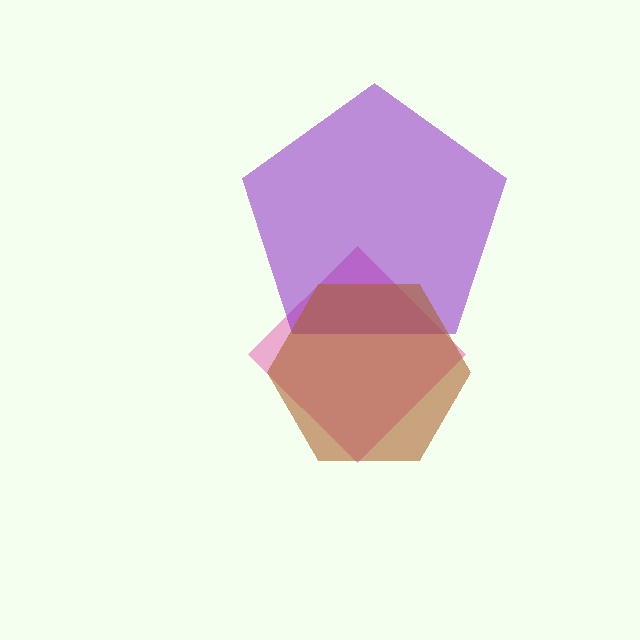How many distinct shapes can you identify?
There are 3 distinct shapes: a pink diamond, a purple pentagon, a brown hexagon.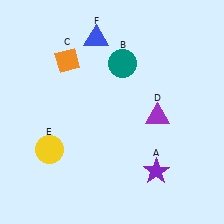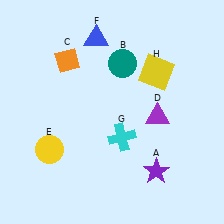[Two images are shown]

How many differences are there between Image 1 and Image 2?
There are 2 differences between the two images.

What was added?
A cyan cross (G), a yellow square (H) were added in Image 2.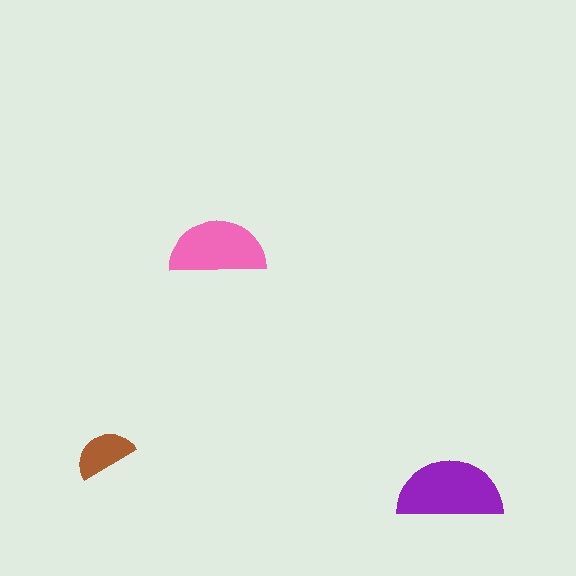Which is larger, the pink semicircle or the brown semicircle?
The pink one.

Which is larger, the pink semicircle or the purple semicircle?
The purple one.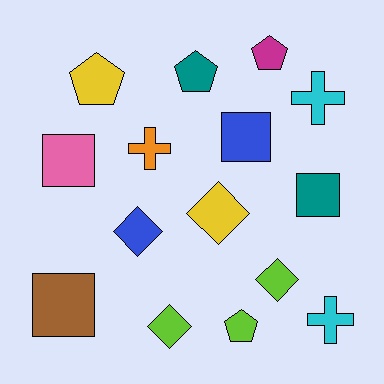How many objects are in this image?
There are 15 objects.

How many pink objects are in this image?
There is 1 pink object.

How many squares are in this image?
There are 4 squares.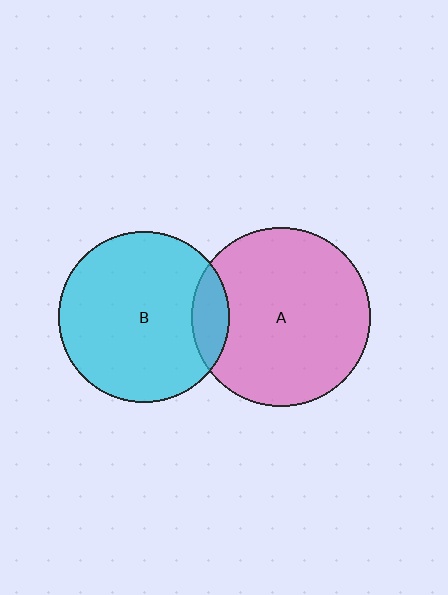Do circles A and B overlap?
Yes.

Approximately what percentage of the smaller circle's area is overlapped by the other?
Approximately 15%.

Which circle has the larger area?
Circle A (pink).